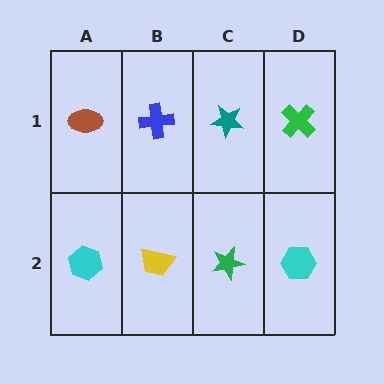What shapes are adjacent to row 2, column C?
A teal star (row 1, column C), a yellow trapezoid (row 2, column B), a cyan hexagon (row 2, column D).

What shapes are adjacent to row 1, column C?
A green star (row 2, column C), a blue cross (row 1, column B), a green cross (row 1, column D).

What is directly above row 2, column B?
A blue cross.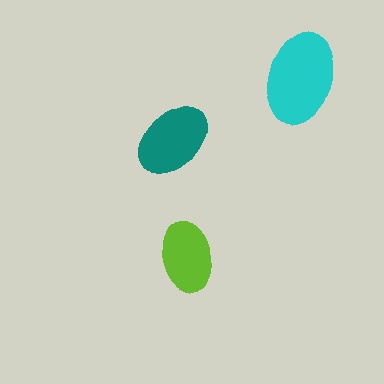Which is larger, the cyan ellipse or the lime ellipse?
The cyan one.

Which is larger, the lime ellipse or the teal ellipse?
The teal one.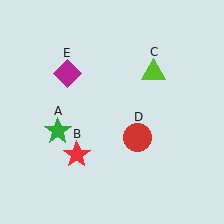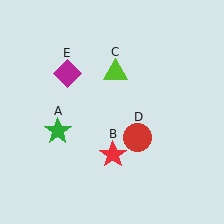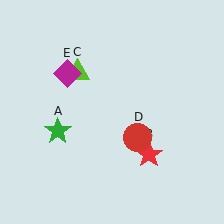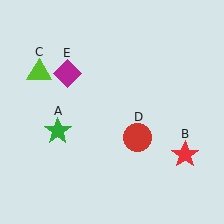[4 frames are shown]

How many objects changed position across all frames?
2 objects changed position: red star (object B), lime triangle (object C).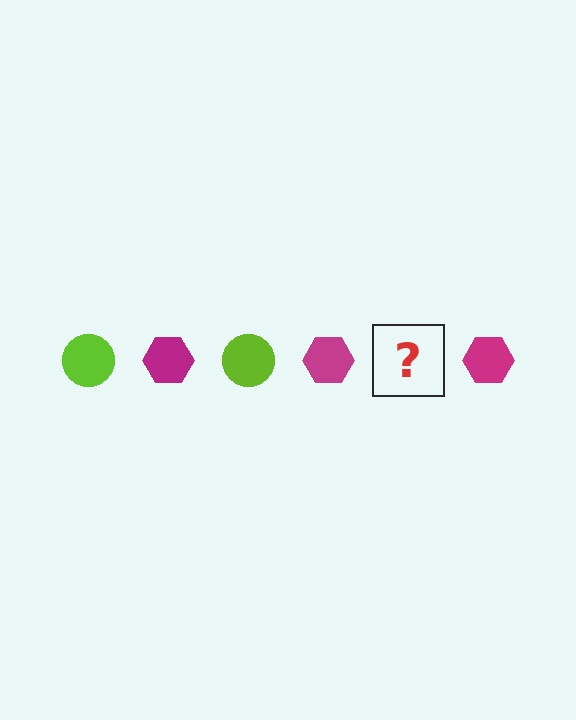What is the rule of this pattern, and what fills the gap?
The rule is that the pattern alternates between lime circle and magenta hexagon. The gap should be filled with a lime circle.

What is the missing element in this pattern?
The missing element is a lime circle.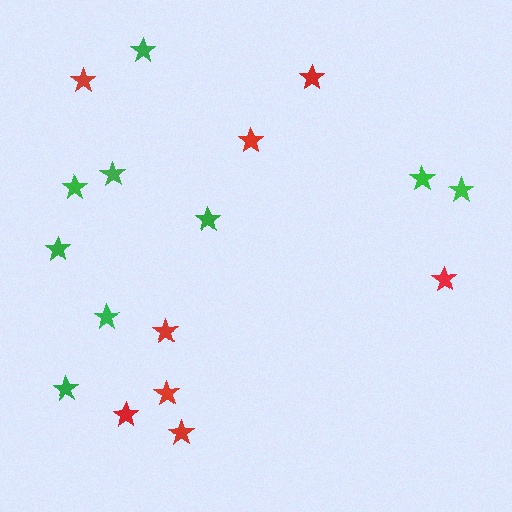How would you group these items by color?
There are 2 groups: one group of green stars (9) and one group of red stars (8).